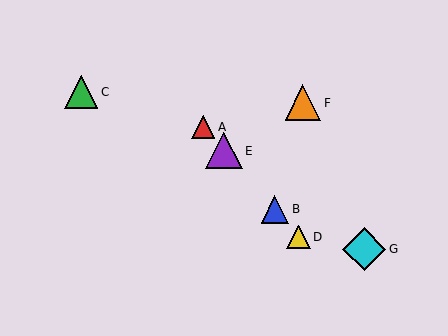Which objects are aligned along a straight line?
Objects A, B, D, E are aligned along a straight line.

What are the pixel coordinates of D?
Object D is at (299, 237).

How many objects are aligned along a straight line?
4 objects (A, B, D, E) are aligned along a straight line.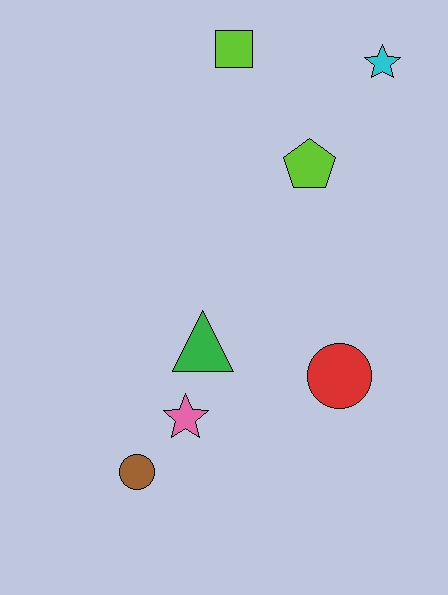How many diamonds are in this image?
There are no diamonds.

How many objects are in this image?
There are 7 objects.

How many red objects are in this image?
There is 1 red object.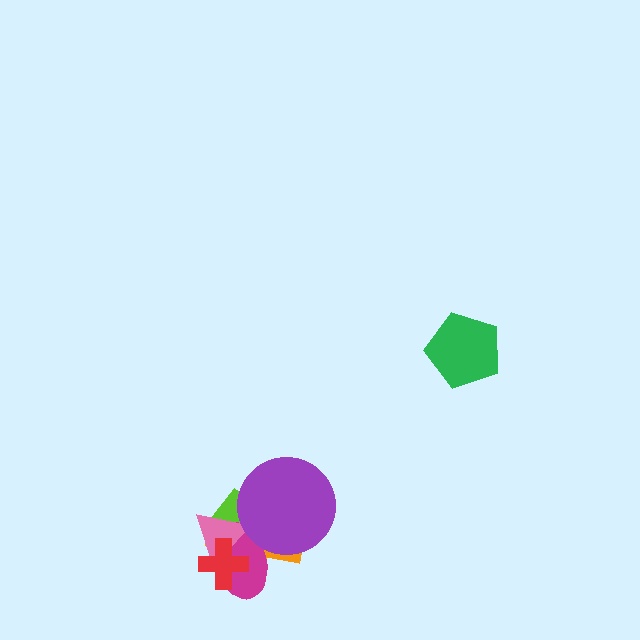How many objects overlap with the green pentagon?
0 objects overlap with the green pentagon.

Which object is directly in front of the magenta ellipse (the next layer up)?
The pink triangle is directly in front of the magenta ellipse.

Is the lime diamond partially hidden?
Yes, it is partially covered by another shape.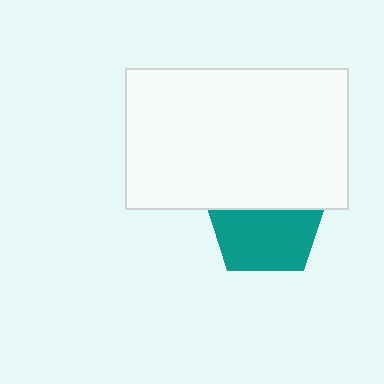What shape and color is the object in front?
The object in front is a white rectangle.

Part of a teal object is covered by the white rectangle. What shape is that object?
It is a pentagon.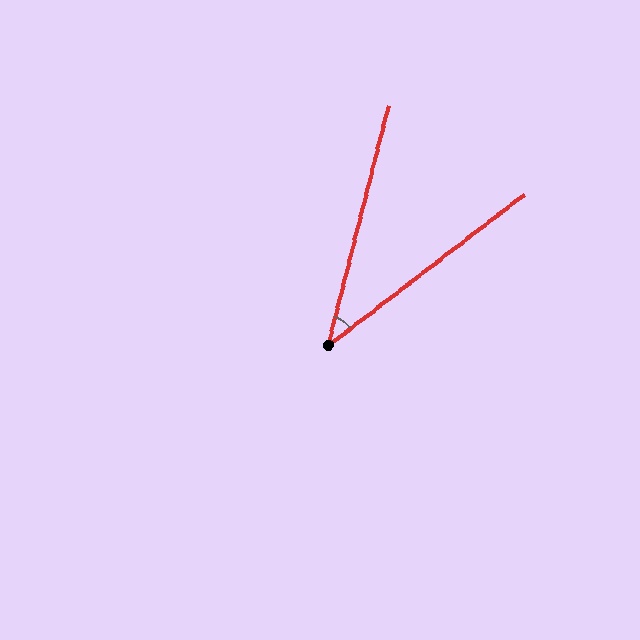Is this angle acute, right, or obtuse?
It is acute.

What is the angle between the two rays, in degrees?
Approximately 38 degrees.